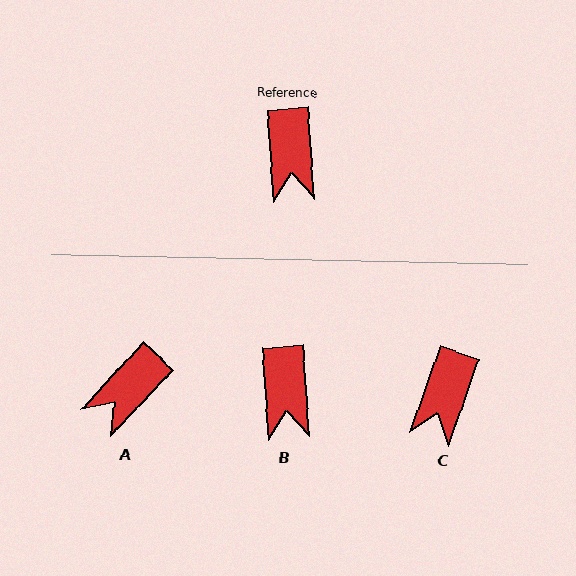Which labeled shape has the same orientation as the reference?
B.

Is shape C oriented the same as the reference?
No, it is off by about 24 degrees.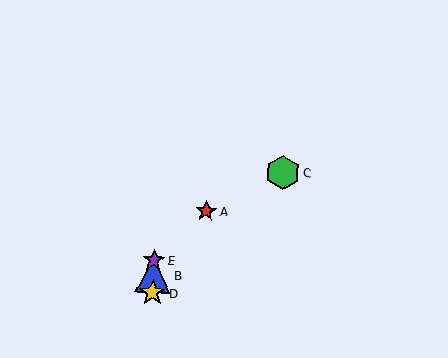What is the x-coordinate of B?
Object B is at x≈153.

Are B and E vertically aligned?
Yes, both are at x≈153.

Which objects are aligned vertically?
Objects B, D, E are aligned vertically.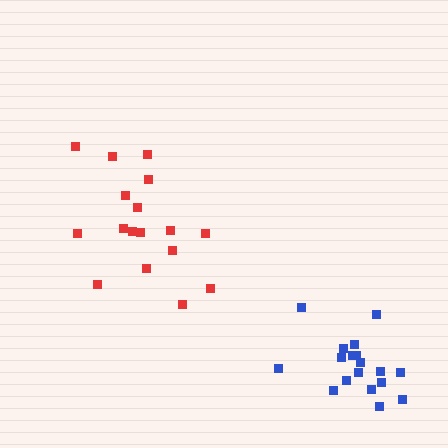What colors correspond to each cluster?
The clusters are colored: red, blue.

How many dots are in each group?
Group 1: 17 dots, Group 2: 18 dots (35 total).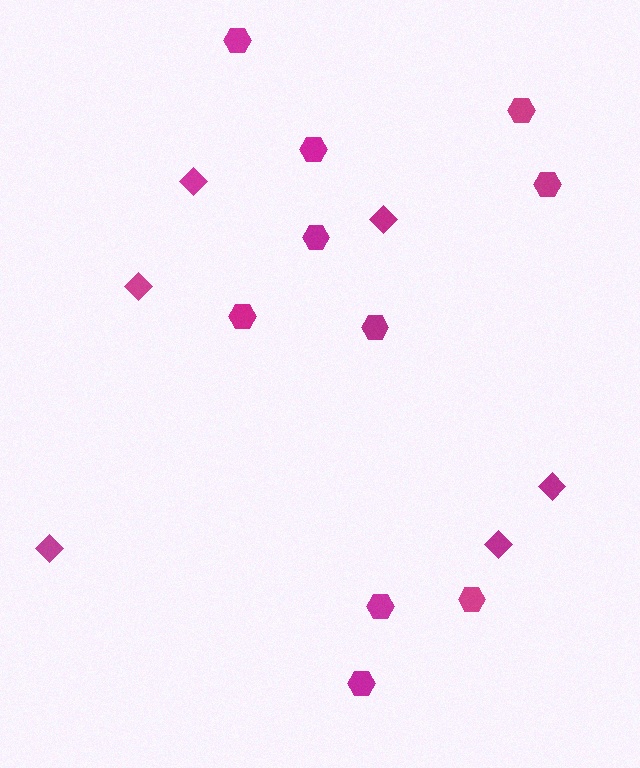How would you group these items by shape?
There are 2 groups: one group of diamonds (6) and one group of hexagons (10).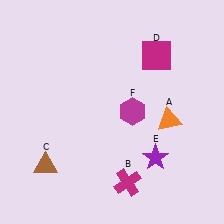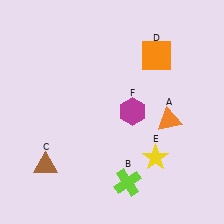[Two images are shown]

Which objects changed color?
B changed from magenta to lime. D changed from magenta to orange. E changed from purple to yellow.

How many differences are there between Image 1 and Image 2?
There are 3 differences between the two images.